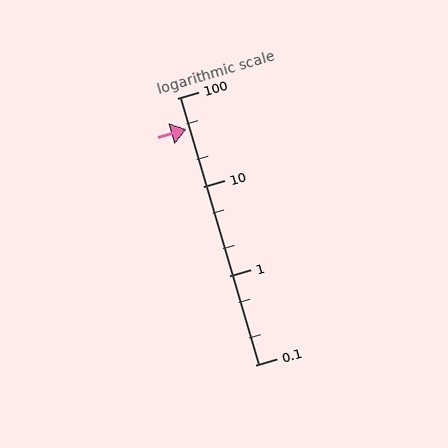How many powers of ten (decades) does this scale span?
The scale spans 3 decades, from 0.1 to 100.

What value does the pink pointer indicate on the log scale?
The pointer indicates approximately 45.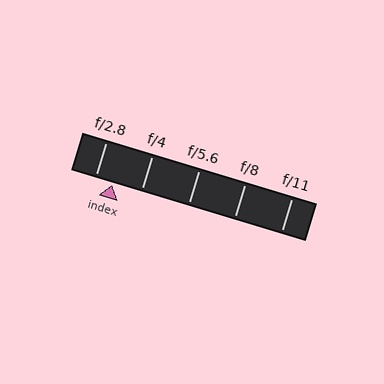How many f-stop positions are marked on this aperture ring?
There are 5 f-stop positions marked.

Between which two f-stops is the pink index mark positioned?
The index mark is between f/2.8 and f/4.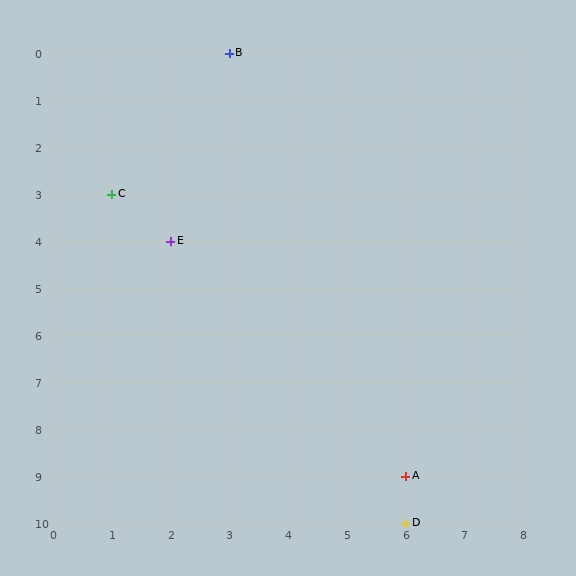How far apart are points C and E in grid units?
Points C and E are 1 column and 1 row apart (about 1.4 grid units diagonally).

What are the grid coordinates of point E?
Point E is at grid coordinates (2, 4).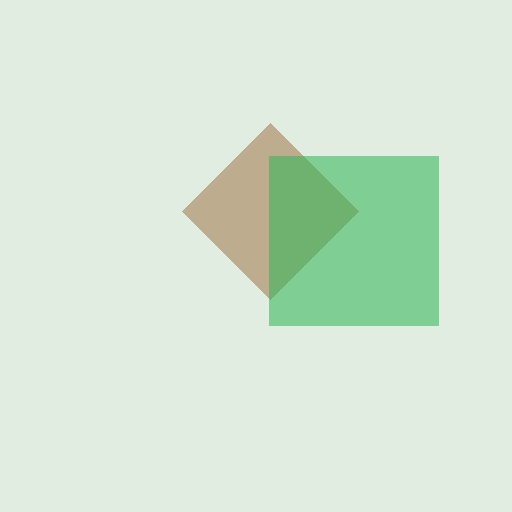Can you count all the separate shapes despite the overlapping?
Yes, there are 2 separate shapes.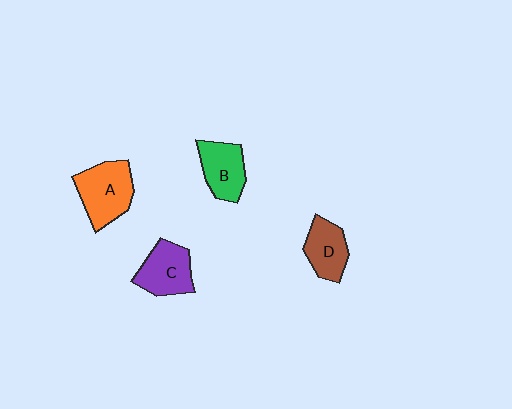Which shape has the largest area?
Shape A (orange).